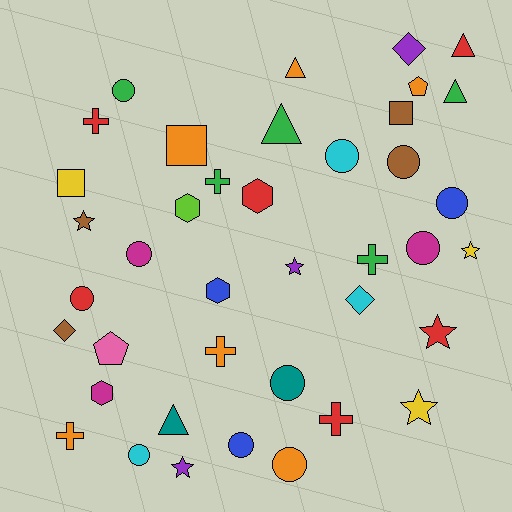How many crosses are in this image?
There are 6 crosses.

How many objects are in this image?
There are 40 objects.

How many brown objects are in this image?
There are 4 brown objects.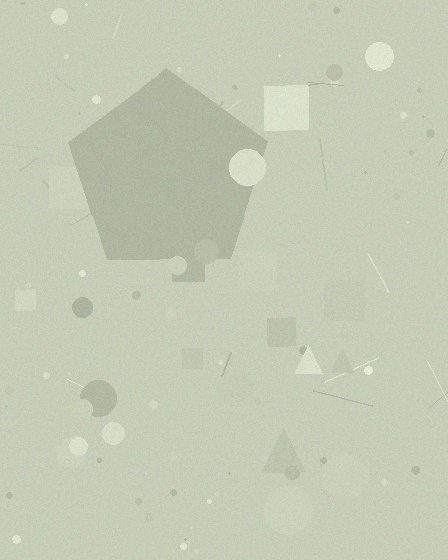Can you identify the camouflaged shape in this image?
The camouflaged shape is a pentagon.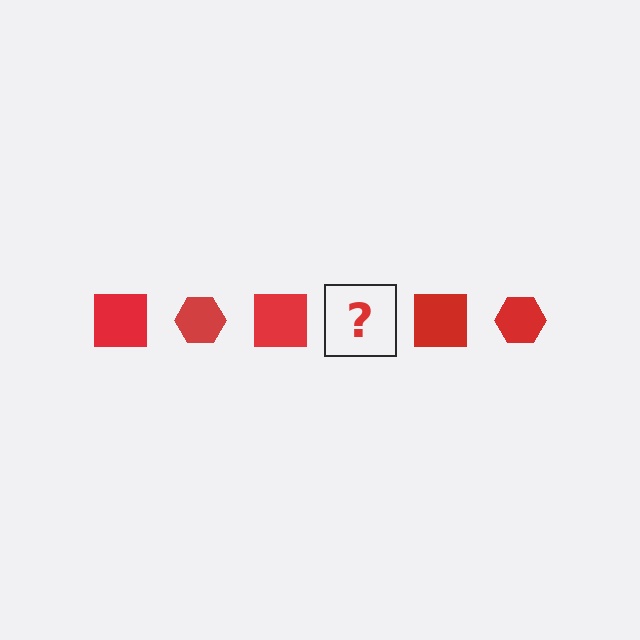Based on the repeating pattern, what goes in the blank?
The blank should be a red hexagon.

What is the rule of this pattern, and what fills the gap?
The rule is that the pattern cycles through square, hexagon shapes in red. The gap should be filled with a red hexagon.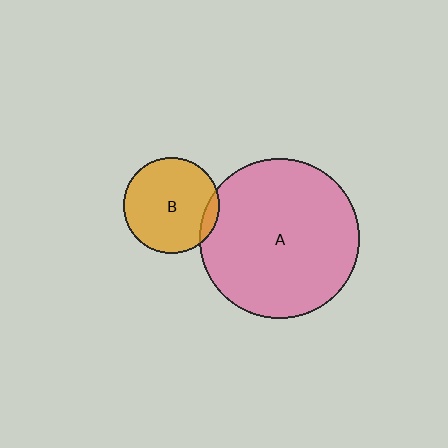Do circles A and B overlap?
Yes.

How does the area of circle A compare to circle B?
Approximately 2.8 times.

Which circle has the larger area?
Circle A (pink).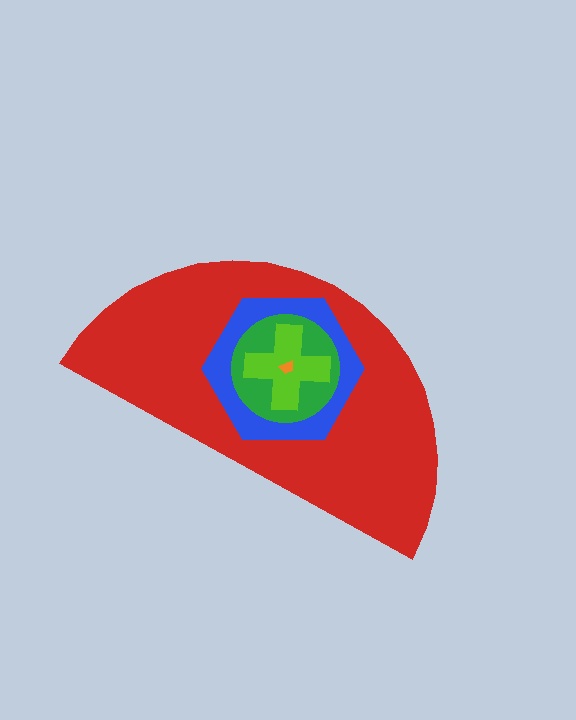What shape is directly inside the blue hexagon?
The green circle.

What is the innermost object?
The orange trapezoid.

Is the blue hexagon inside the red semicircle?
Yes.